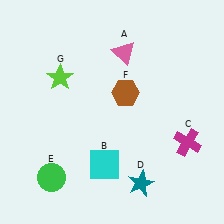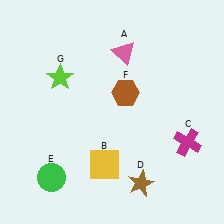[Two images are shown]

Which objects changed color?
B changed from cyan to yellow. D changed from teal to brown.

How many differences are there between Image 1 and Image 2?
There are 2 differences between the two images.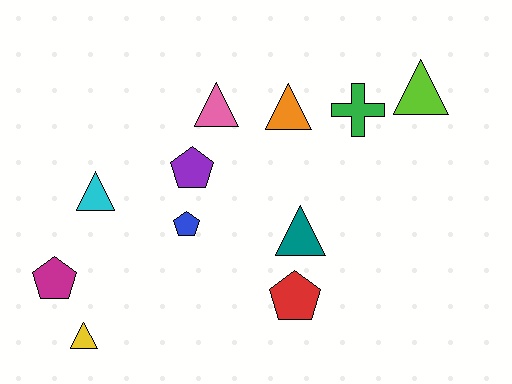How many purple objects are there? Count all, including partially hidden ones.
There is 1 purple object.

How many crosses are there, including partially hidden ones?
There is 1 cross.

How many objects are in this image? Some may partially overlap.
There are 11 objects.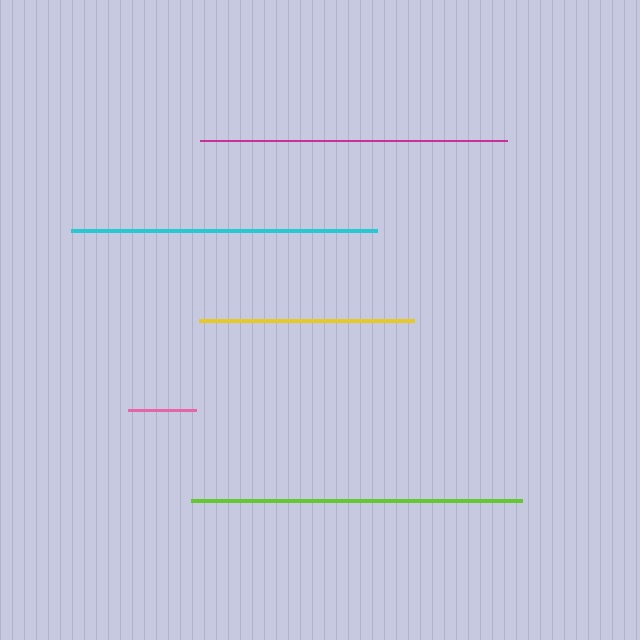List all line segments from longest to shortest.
From longest to shortest: lime, magenta, cyan, yellow, pink.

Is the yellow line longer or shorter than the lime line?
The lime line is longer than the yellow line.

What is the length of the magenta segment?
The magenta segment is approximately 308 pixels long.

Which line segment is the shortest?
The pink line is the shortest at approximately 68 pixels.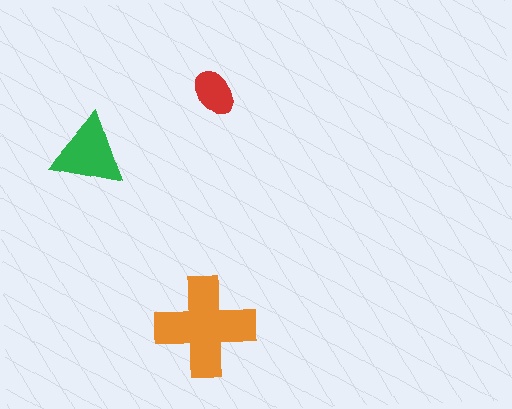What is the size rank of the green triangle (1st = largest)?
2nd.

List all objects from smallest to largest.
The red ellipse, the green triangle, the orange cross.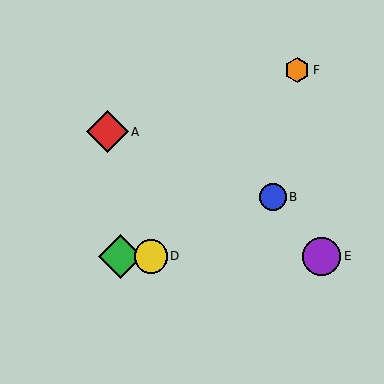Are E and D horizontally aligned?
Yes, both are at y≈256.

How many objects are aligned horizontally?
3 objects (C, D, E) are aligned horizontally.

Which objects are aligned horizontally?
Objects C, D, E are aligned horizontally.